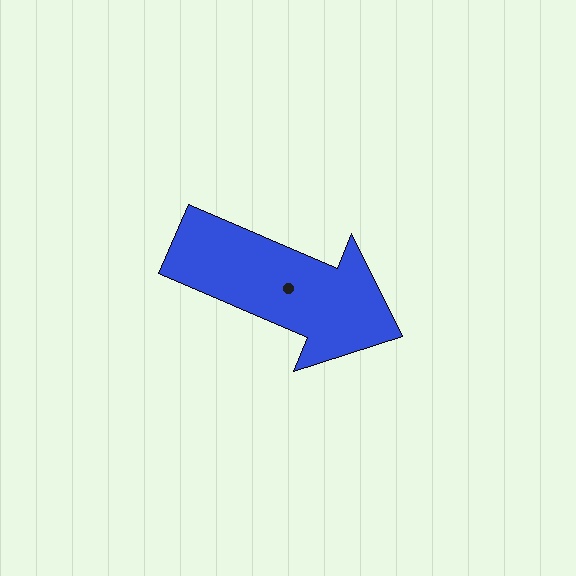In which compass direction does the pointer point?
Southeast.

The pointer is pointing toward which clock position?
Roughly 4 o'clock.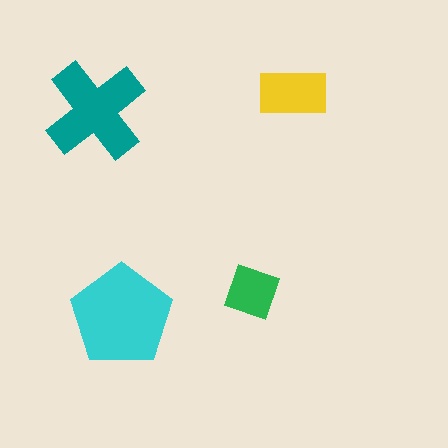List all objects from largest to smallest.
The cyan pentagon, the teal cross, the yellow rectangle, the green diamond.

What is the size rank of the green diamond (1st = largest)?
4th.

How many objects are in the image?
There are 4 objects in the image.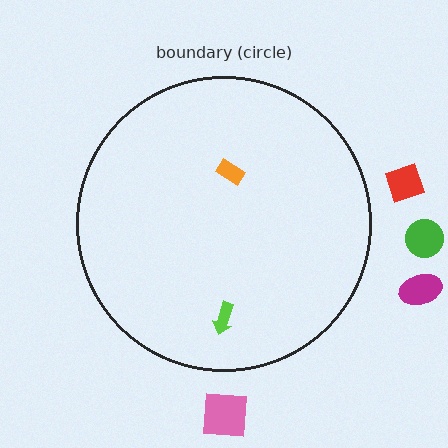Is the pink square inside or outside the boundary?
Outside.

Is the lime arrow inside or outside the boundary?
Inside.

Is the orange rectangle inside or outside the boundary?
Inside.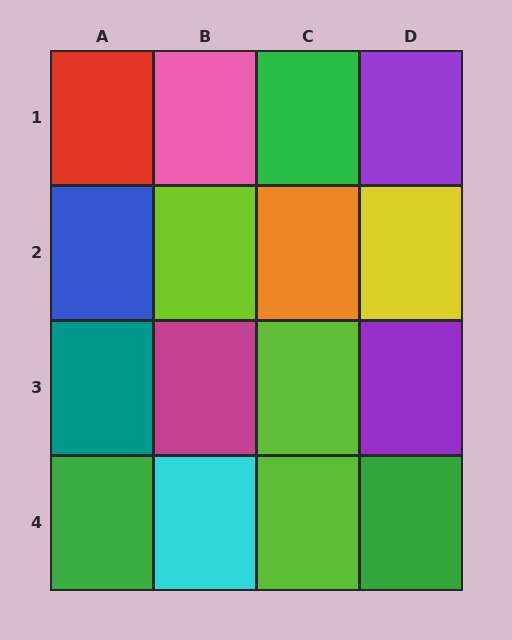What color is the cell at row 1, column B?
Pink.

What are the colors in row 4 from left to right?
Green, cyan, lime, green.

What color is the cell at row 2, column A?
Blue.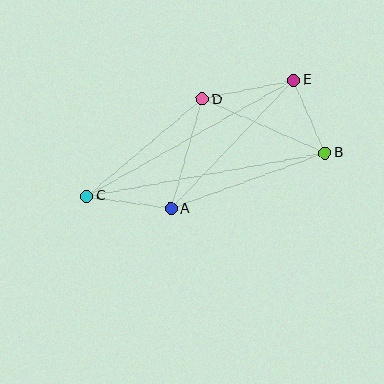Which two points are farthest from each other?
Points B and C are farthest from each other.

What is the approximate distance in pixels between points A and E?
The distance between A and E is approximately 178 pixels.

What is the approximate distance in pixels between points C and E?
The distance between C and E is approximately 237 pixels.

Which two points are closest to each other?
Points B and E are closest to each other.